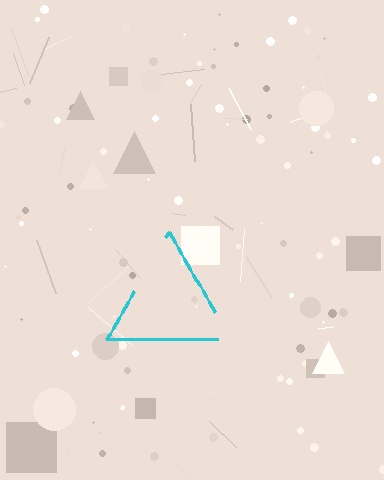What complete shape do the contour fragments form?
The contour fragments form a triangle.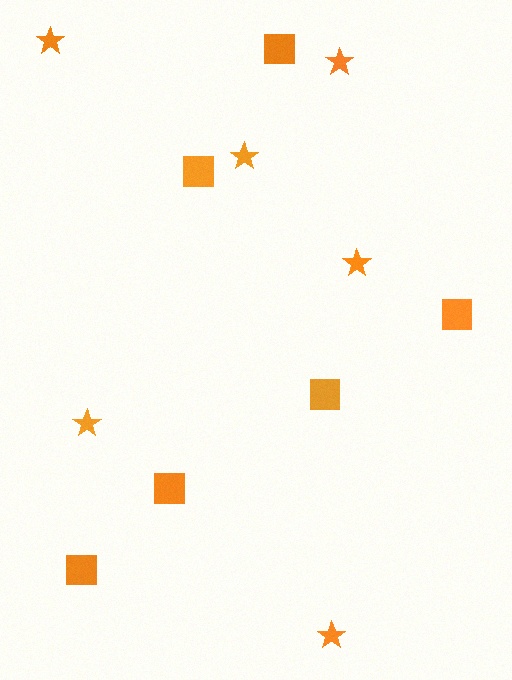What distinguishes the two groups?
There are 2 groups: one group of squares (6) and one group of stars (6).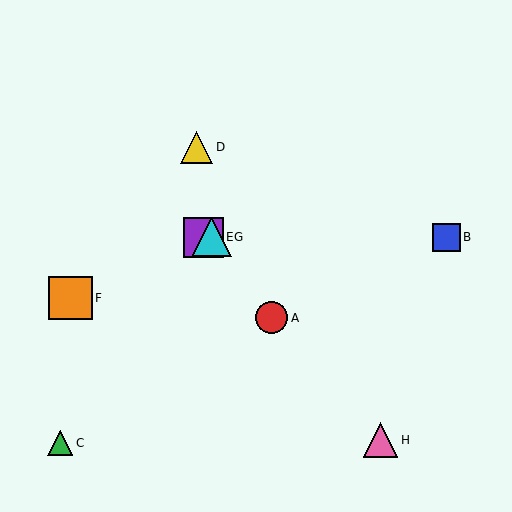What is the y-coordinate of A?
Object A is at y≈318.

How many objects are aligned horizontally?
3 objects (B, E, G) are aligned horizontally.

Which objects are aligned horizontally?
Objects B, E, G are aligned horizontally.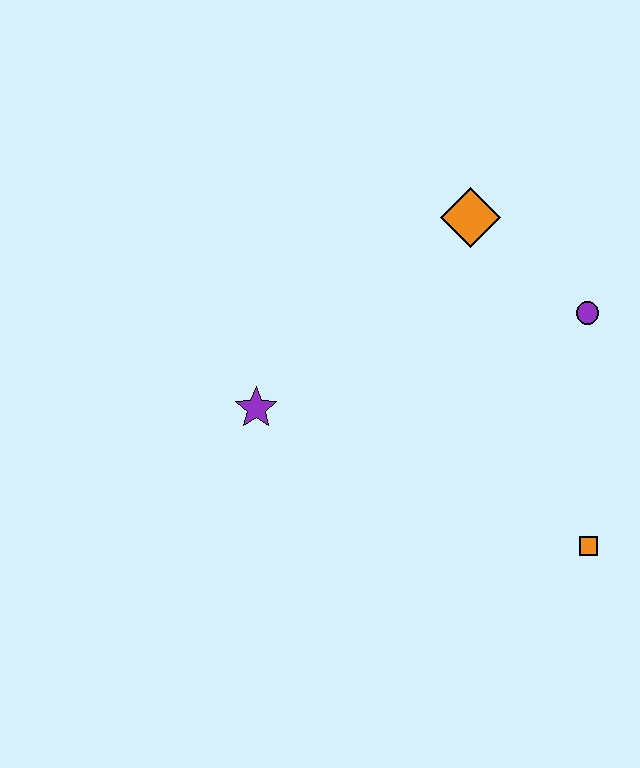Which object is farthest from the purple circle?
The purple star is farthest from the purple circle.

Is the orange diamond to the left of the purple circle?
Yes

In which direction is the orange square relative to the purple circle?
The orange square is below the purple circle.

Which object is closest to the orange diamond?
The purple circle is closest to the orange diamond.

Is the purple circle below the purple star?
No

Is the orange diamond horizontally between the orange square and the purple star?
Yes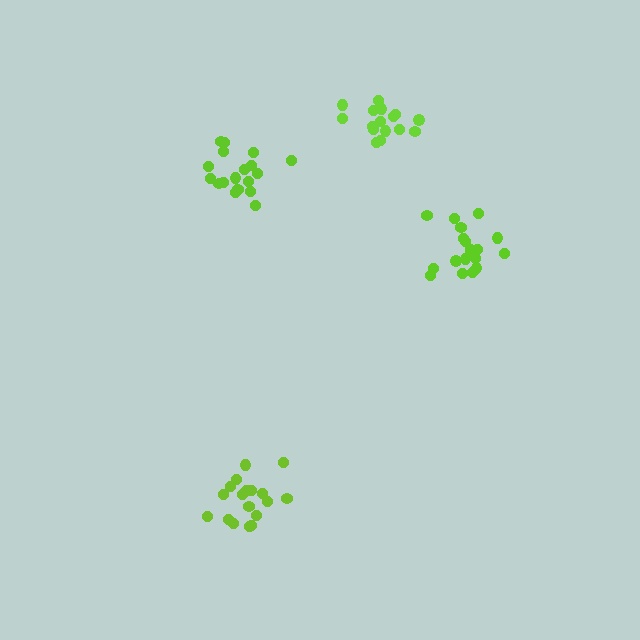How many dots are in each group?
Group 1: 20 dots, Group 2: 18 dots, Group 3: 20 dots, Group 4: 17 dots (75 total).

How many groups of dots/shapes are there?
There are 4 groups.